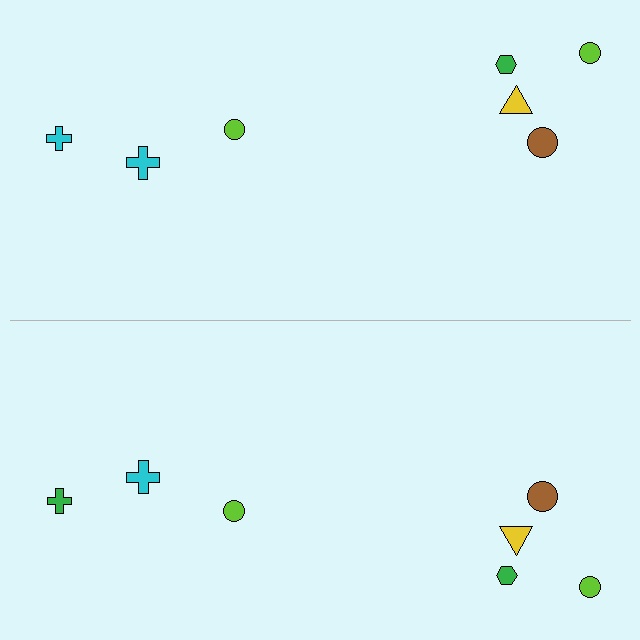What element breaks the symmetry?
The green cross on the bottom side breaks the symmetry — its mirror counterpart is cyan.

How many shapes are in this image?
There are 14 shapes in this image.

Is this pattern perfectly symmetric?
No, the pattern is not perfectly symmetric. The green cross on the bottom side breaks the symmetry — its mirror counterpart is cyan.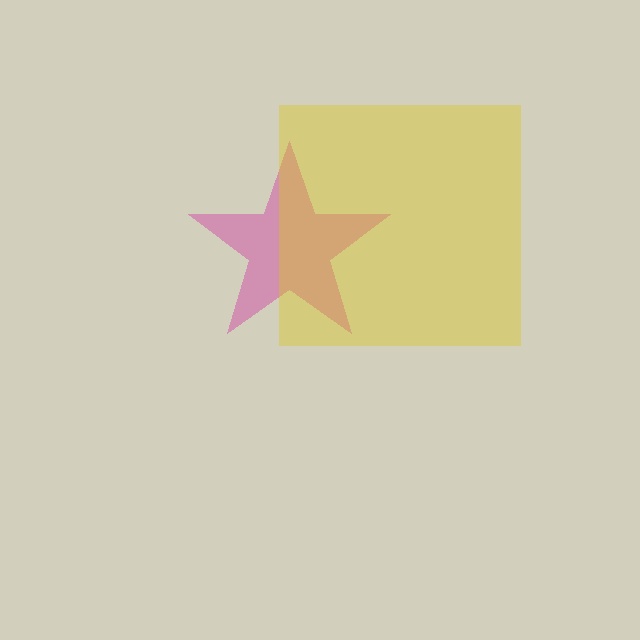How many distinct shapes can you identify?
There are 2 distinct shapes: a magenta star, a yellow square.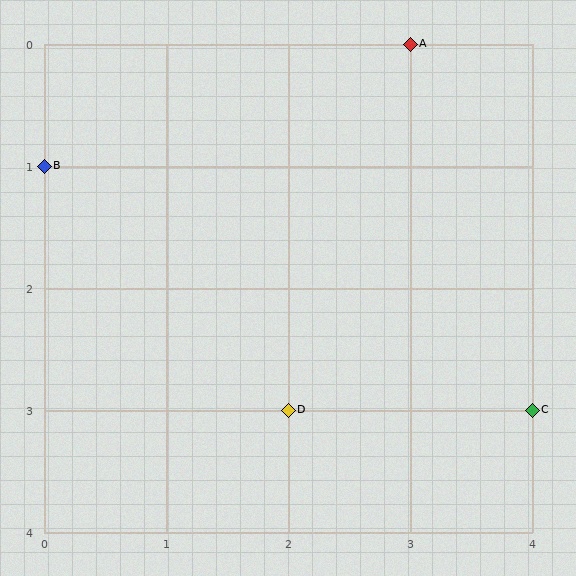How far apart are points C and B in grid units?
Points C and B are 4 columns and 2 rows apart (about 4.5 grid units diagonally).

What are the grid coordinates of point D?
Point D is at grid coordinates (2, 3).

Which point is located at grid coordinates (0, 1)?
Point B is at (0, 1).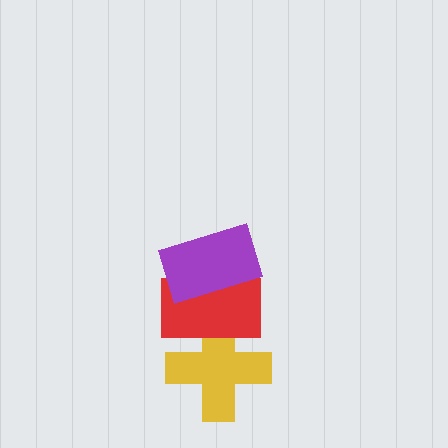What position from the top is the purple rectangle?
The purple rectangle is 1st from the top.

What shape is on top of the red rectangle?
The purple rectangle is on top of the red rectangle.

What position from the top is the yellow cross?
The yellow cross is 3rd from the top.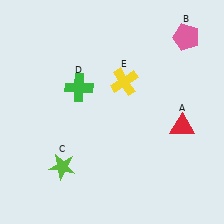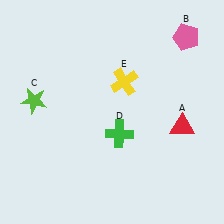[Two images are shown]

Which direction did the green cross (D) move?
The green cross (D) moved down.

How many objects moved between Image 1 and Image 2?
2 objects moved between the two images.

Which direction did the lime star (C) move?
The lime star (C) moved up.